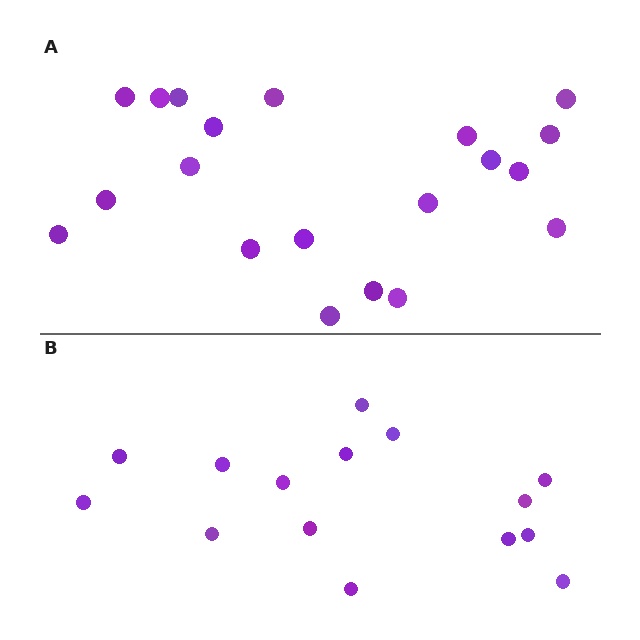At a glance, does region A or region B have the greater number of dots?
Region A (the top region) has more dots.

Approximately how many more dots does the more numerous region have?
Region A has about 5 more dots than region B.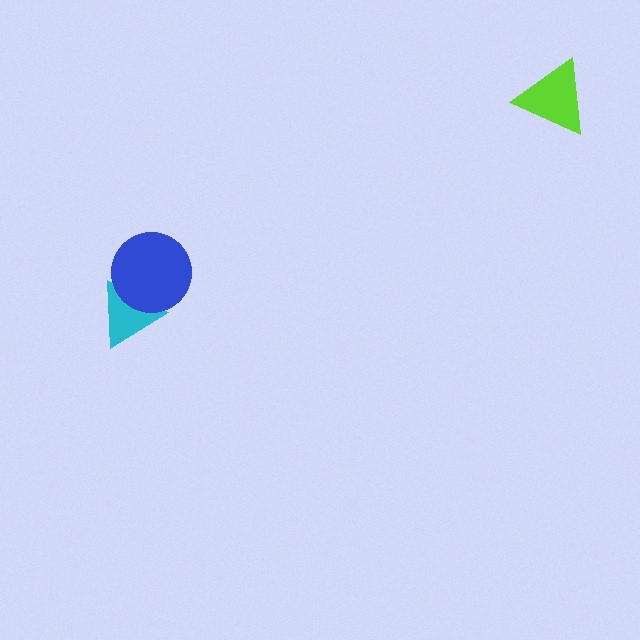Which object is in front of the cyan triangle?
The blue circle is in front of the cyan triangle.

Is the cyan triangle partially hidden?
Yes, it is partially covered by another shape.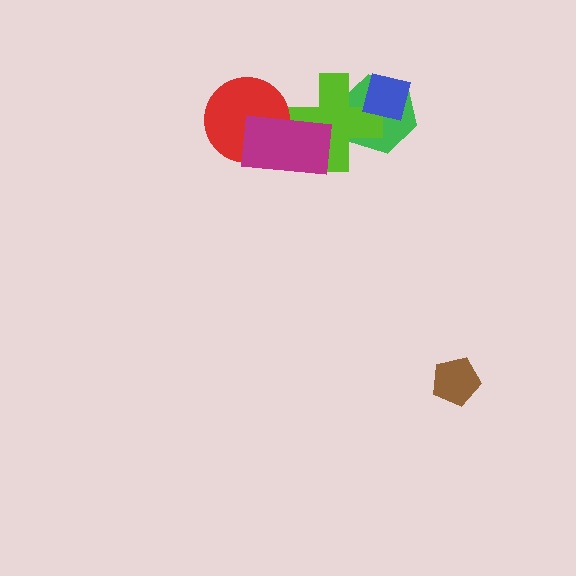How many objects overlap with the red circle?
1 object overlaps with the red circle.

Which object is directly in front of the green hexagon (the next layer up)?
The lime cross is directly in front of the green hexagon.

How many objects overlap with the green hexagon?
2 objects overlap with the green hexagon.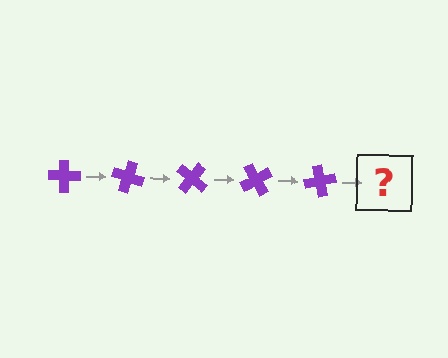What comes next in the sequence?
The next element should be a purple cross rotated 100 degrees.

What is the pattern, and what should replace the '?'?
The pattern is that the cross rotates 20 degrees each step. The '?' should be a purple cross rotated 100 degrees.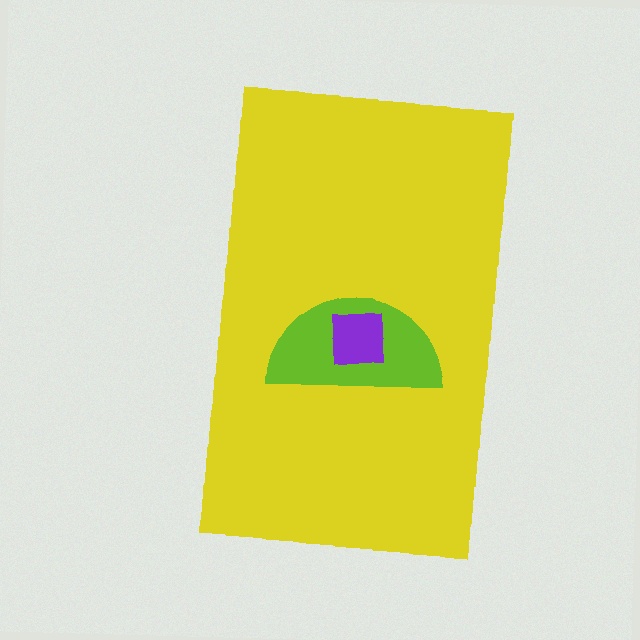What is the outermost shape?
The yellow rectangle.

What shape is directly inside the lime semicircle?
The purple square.